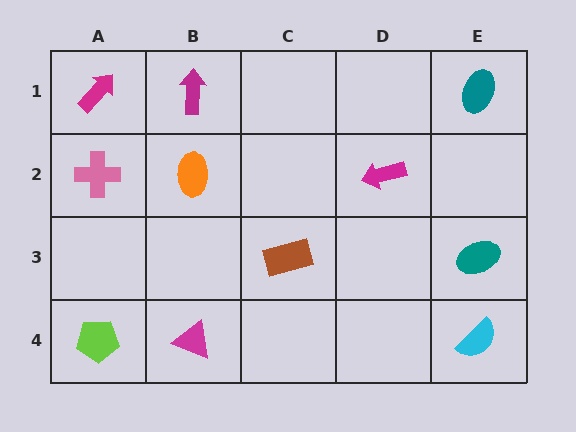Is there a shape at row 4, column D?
No, that cell is empty.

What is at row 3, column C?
A brown rectangle.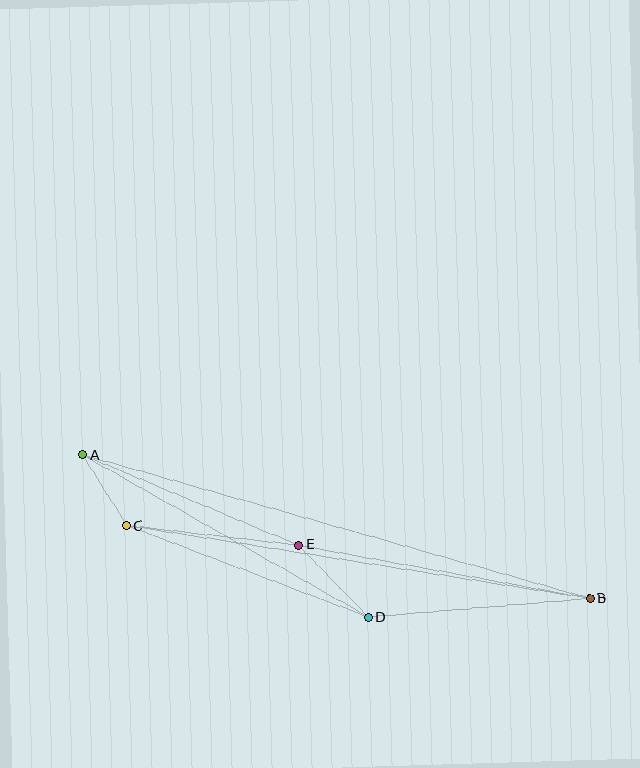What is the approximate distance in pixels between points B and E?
The distance between B and E is approximately 296 pixels.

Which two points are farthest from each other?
Points A and B are farthest from each other.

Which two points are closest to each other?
Points A and C are closest to each other.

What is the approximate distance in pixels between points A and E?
The distance between A and E is approximately 234 pixels.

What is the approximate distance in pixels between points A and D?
The distance between A and D is approximately 329 pixels.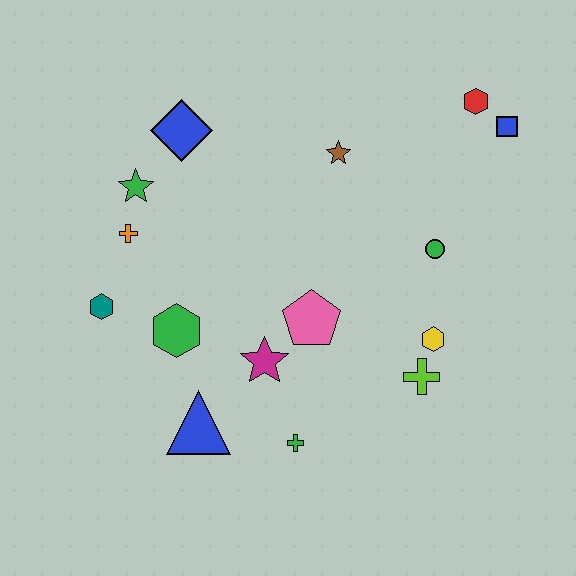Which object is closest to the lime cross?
The yellow hexagon is closest to the lime cross.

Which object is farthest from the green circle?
The teal hexagon is farthest from the green circle.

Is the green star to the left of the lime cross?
Yes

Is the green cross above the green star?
No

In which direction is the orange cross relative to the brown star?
The orange cross is to the left of the brown star.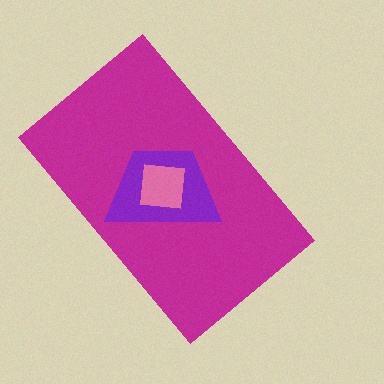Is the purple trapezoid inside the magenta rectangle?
Yes.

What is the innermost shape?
The pink square.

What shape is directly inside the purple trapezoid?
The pink square.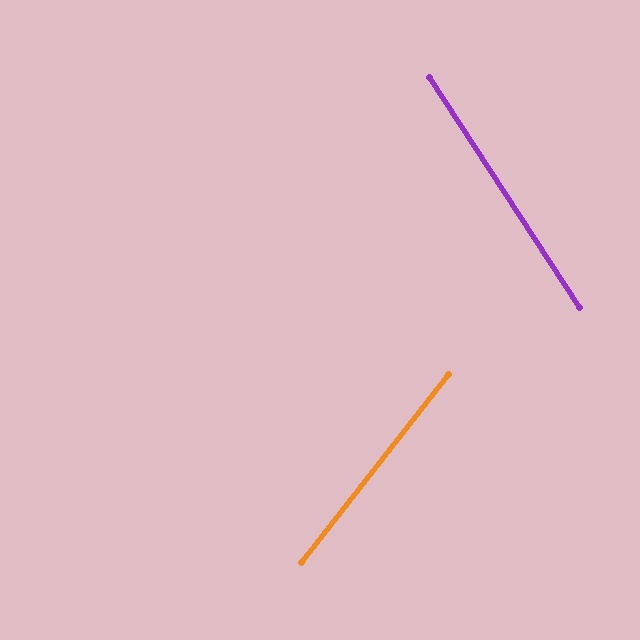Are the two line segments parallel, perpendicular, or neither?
Neither parallel nor perpendicular — they differ by about 71°.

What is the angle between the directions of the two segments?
Approximately 71 degrees.